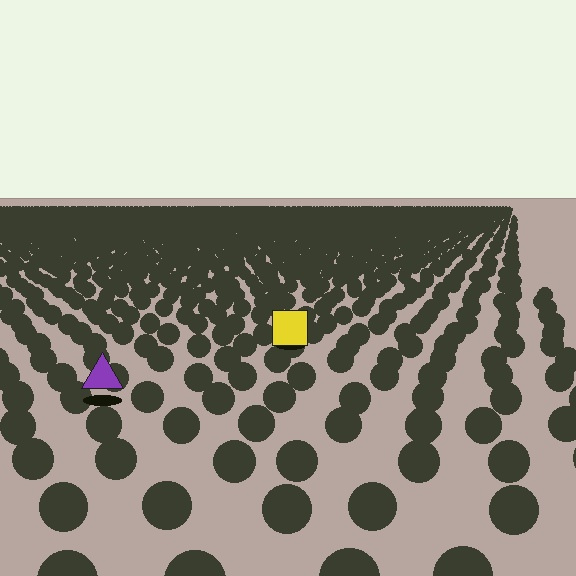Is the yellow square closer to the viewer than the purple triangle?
No. The purple triangle is closer — you can tell from the texture gradient: the ground texture is coarser near it.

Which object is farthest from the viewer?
The yellow square is farthest from the viewer. It appears smaller and the ground texture around it is denser.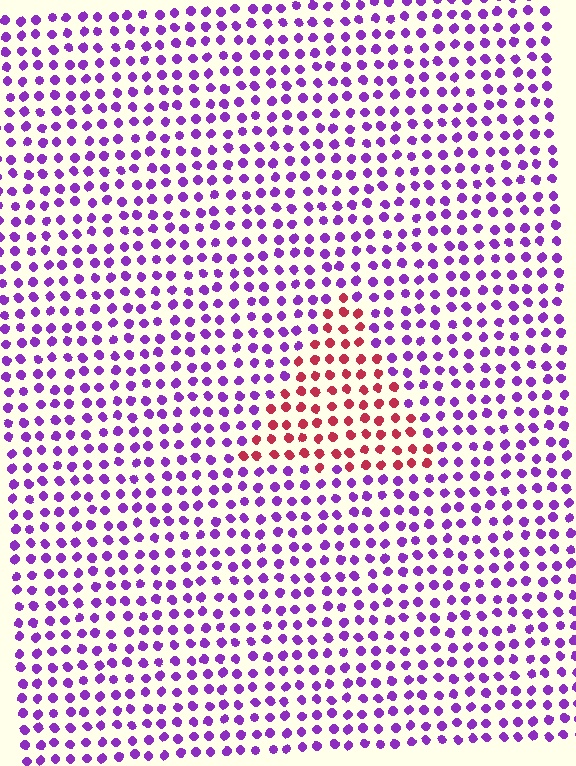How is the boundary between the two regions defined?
The boundary is defined purely by a slight shift in hue (about 68 degrees). Spacing, size, and orientation are identical on both sides.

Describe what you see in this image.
The image is filled with small purple elements in a uniform arrangement. A triangle-shaped region is visible where the elements are tinted to a slightly different hue, forming a subtle color boundary.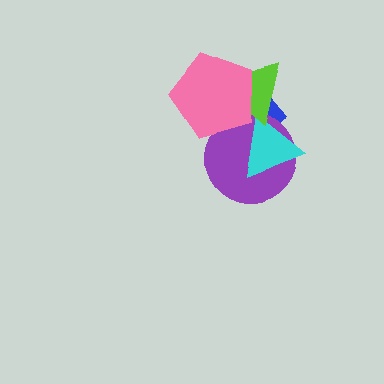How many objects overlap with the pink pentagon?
3 objects overlap with the pink pentagon.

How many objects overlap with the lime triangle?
4 objects overlap with the lime triangle.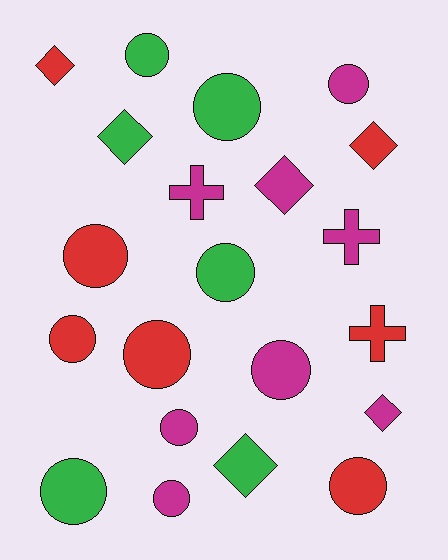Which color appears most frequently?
Magenta, with 8 objects.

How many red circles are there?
There are 4 red circles.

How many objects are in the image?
There are 21 objects.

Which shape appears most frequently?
Circle, with 12 objects.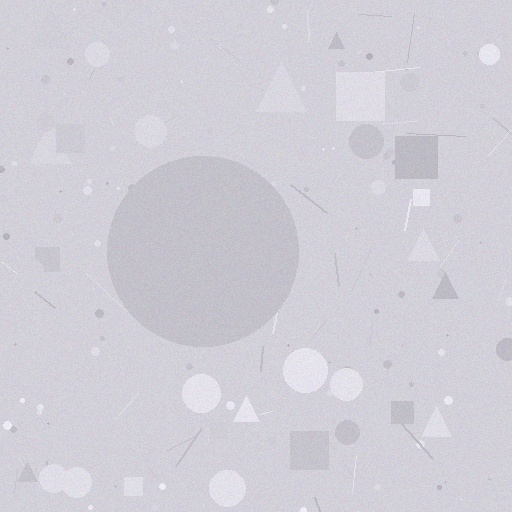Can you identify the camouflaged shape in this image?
The camouflaged shape is a circle.